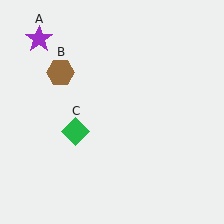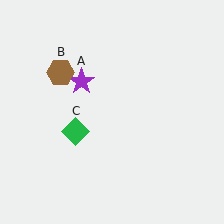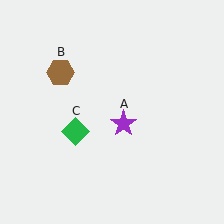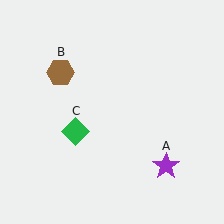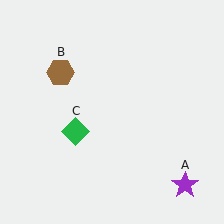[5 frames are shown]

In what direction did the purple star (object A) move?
The purple star (object A) moved down and to the right.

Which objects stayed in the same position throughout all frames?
Brown hexagon (object B) and green diamond (object C) remained stationary.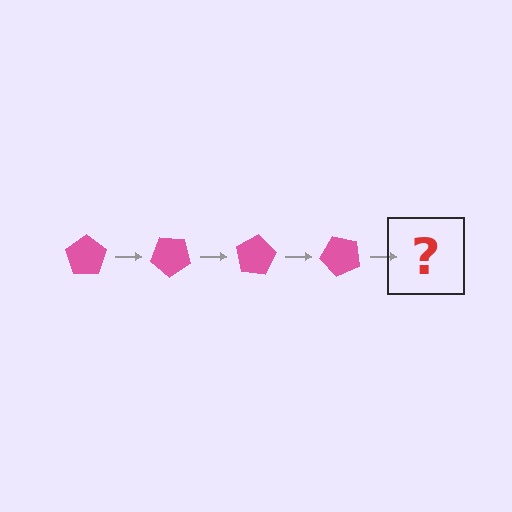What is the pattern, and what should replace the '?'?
The pattern is that the pentagon rotates 40 degrees each step. The '?' should be a pink pentagon rotated 160 degrees.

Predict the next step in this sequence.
The next step is a pink pentagon rotated 160 degrees.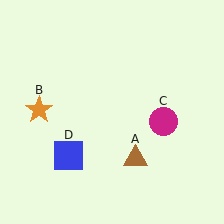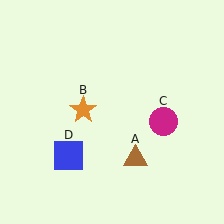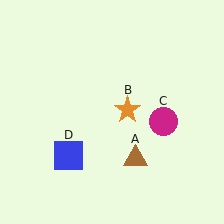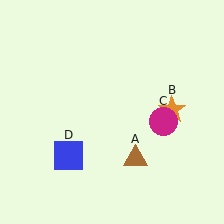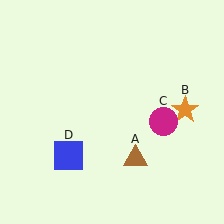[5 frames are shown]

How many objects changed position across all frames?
1 object changed position: orange star (object B).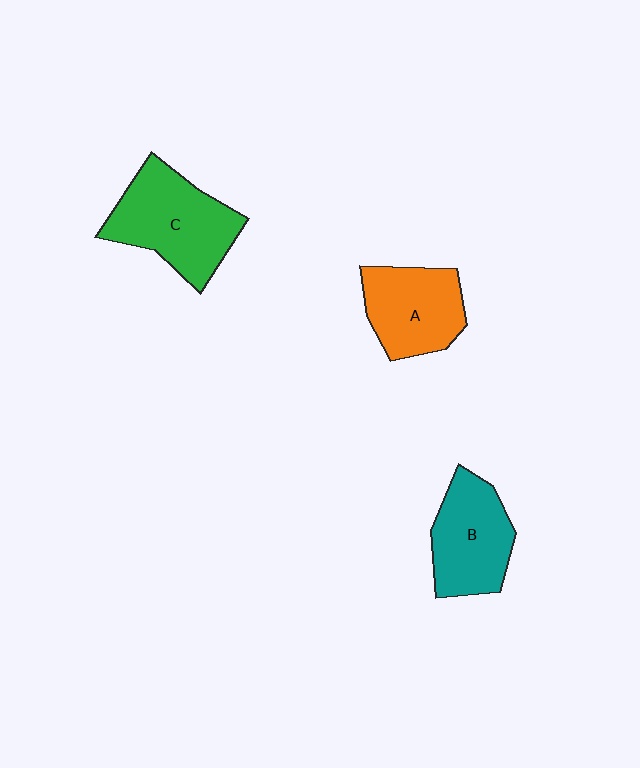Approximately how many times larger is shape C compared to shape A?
Approximately 1.3 times.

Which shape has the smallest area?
Shape A (orange).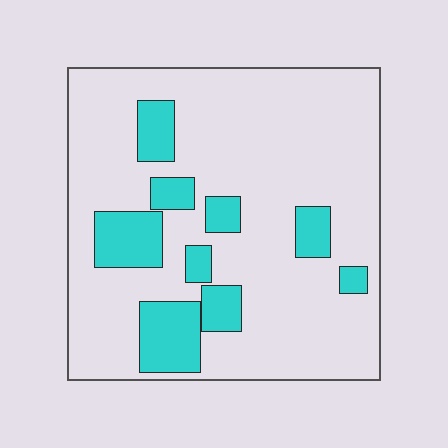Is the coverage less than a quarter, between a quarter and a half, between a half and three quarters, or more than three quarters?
Less than a quarter.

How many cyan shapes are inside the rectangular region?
9.